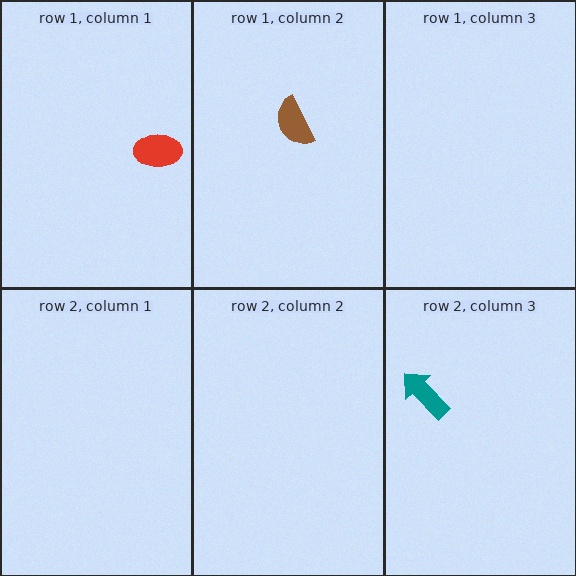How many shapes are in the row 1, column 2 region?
1.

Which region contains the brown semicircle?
The row 1, column 2 region.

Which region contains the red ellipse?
The row 1, column 1 region.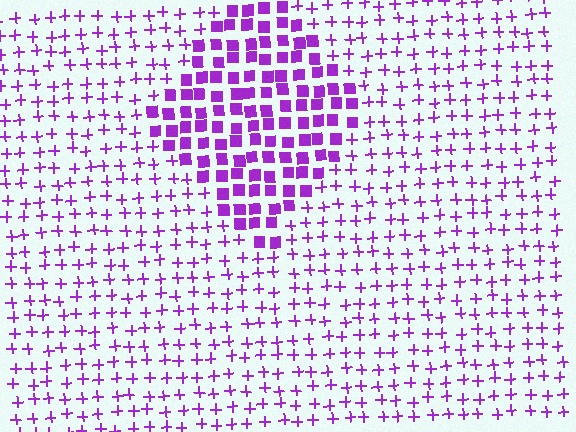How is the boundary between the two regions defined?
The boundary is defined by a change in element shape: squares inside vs. plus signs outside. All elements share the same color and spacing.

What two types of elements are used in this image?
The image uses squares inside the diamond region and plus signs outside it.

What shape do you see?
I see a diamond.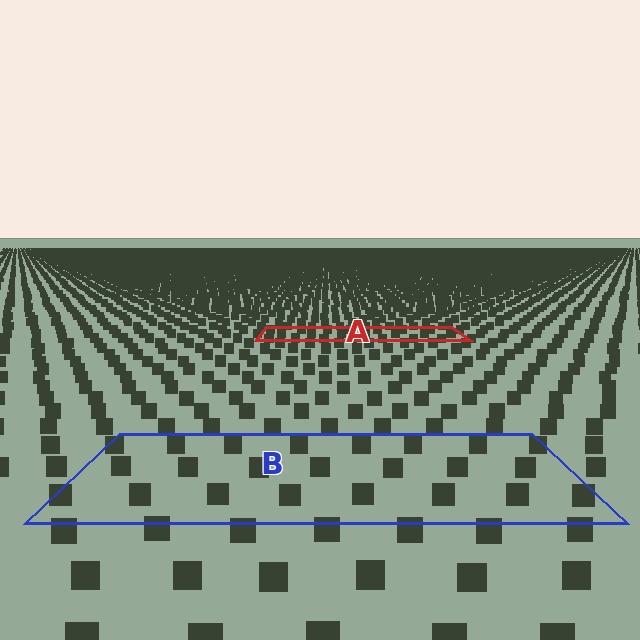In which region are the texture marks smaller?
The texture marks are smaller in region A, because it is farther away.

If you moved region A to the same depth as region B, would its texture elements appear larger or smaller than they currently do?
They would appear larger. At a closer depth, the same texture elements are projected at a bigger on-screen size.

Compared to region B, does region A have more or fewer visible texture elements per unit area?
Region A has more texture elements per unit area — they are packed more densely because it is farther away.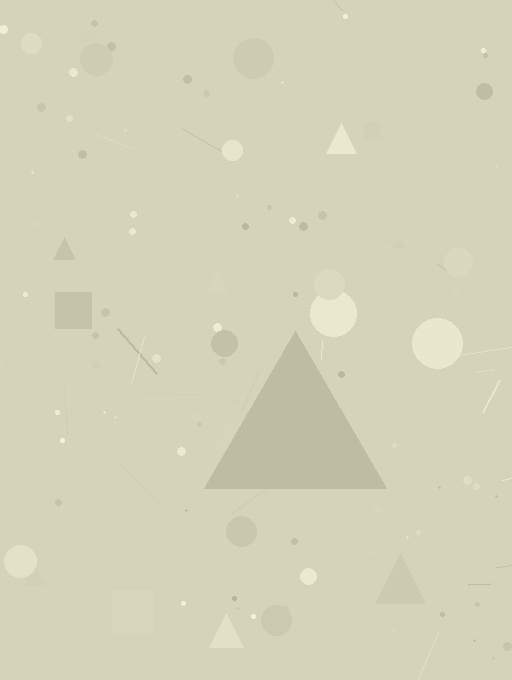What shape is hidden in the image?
A triangle is hidden in the image.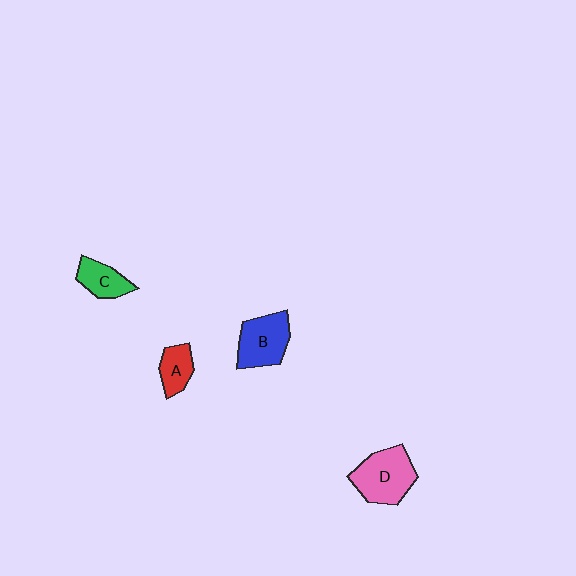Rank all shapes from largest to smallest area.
From largest to smallest: D (pink), B (blue), C (green), A (red).